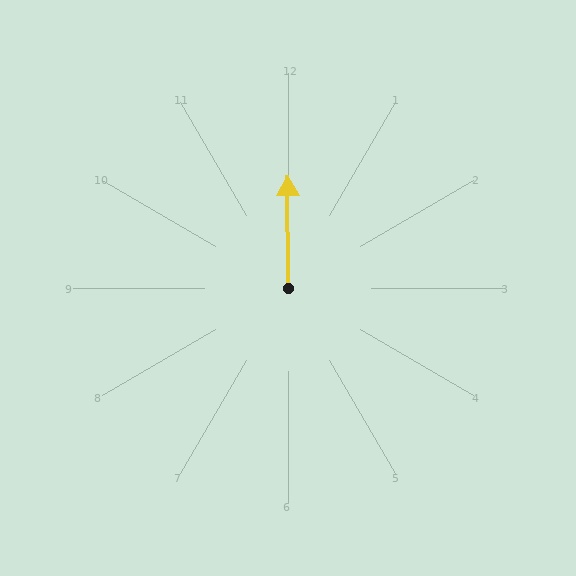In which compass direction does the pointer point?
North.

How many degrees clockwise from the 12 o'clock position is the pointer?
Approximately 360 degrees.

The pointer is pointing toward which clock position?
Roughly 12 o'clock.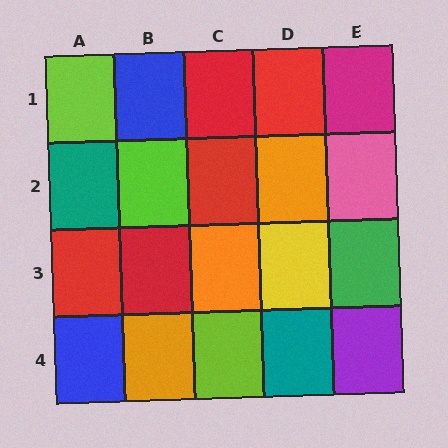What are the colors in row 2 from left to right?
Teal, lime, red, orange, pink.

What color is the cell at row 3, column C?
Orange.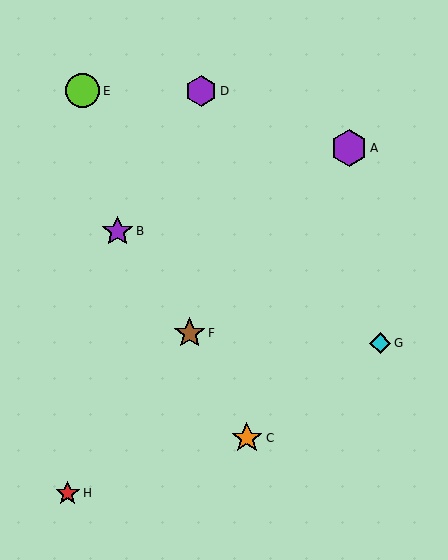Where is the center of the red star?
The center of the red star is at (68, 493).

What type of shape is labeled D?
Shape D is a purple hexagon.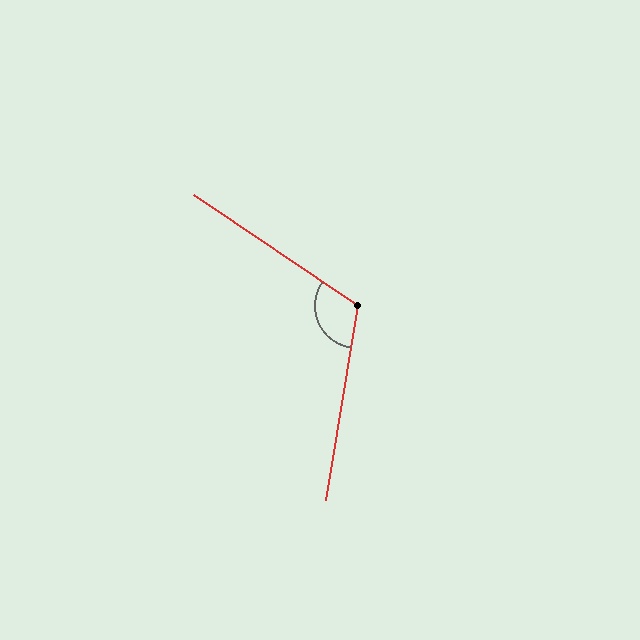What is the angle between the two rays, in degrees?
Approximately 115 degrees.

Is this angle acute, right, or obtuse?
It is obtuse.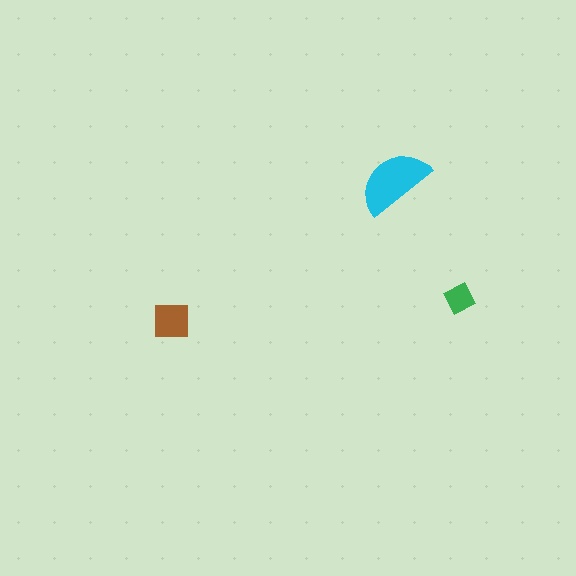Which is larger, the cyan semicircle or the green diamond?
The cyan semicircle.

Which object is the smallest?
The green diamond.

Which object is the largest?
The cyan semicircle.